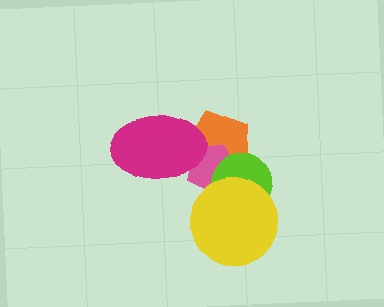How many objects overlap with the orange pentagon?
3 objects overlap with the orange pentagon.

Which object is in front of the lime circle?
The yellow circle is in front of the lime circle.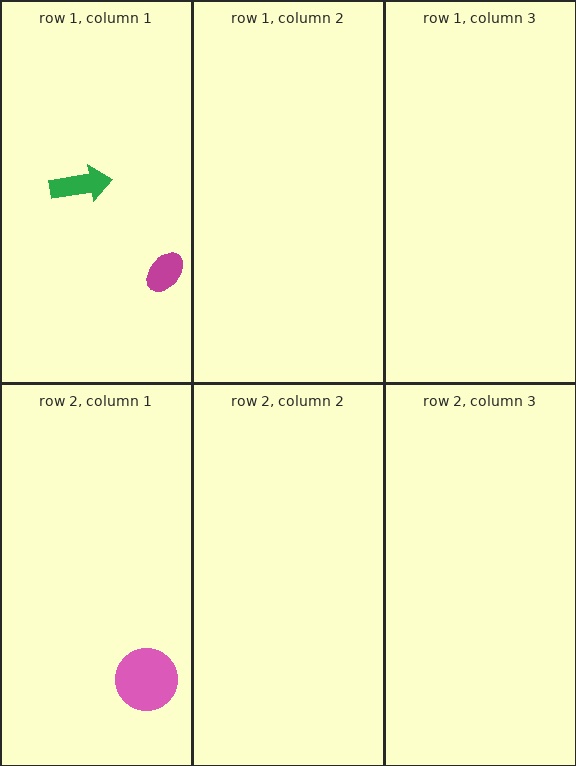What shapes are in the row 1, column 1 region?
The green arrow, the magenta ellipse.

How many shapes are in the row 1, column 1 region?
2.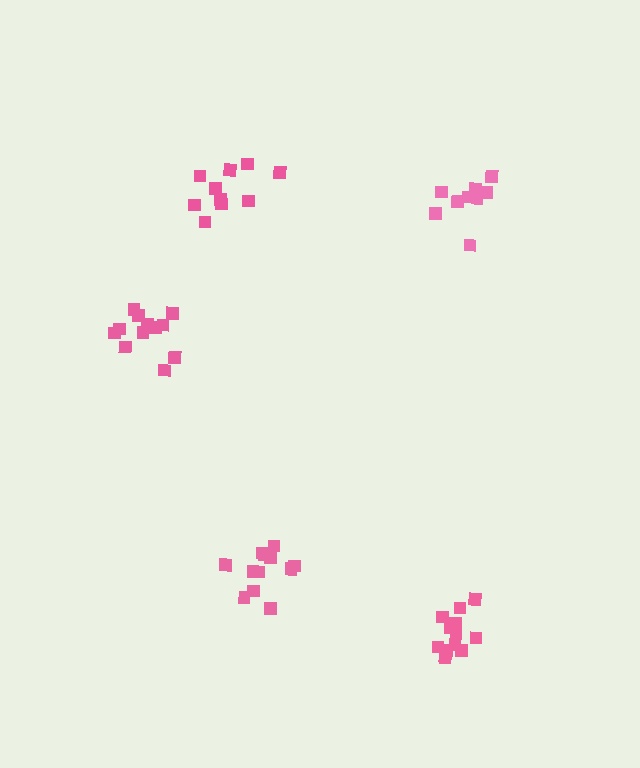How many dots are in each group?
Group 1: 10 dots, Group 2: 10 dots, Group 3: 14 dots, Group 4: 12 dots, Group 5: 12 dots (58 total).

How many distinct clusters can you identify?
There are 5 distinct clusters.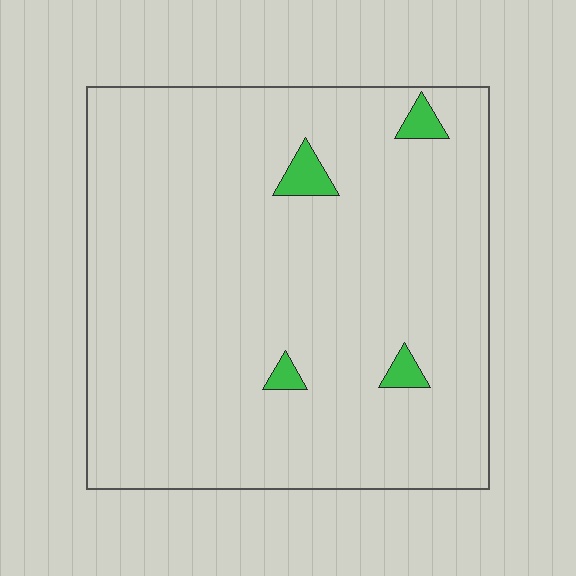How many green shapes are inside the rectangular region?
4.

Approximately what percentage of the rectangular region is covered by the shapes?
Approximately 5%.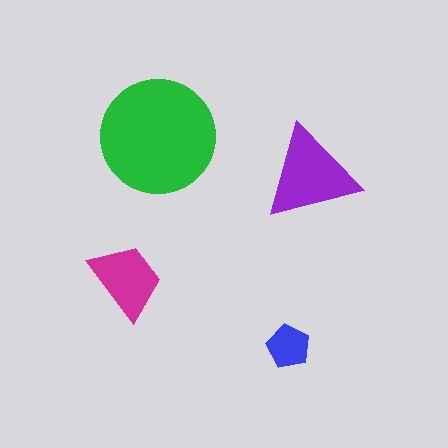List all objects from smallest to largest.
The blue pentagon, the magenta trapezoid, the purple triangle, the green circle.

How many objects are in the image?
There are 4 objects in the image.